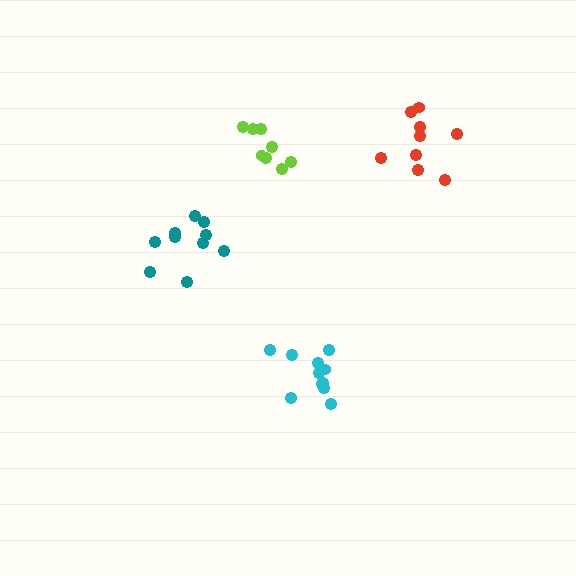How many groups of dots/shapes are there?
There are 4 groups.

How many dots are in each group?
Group 1: 8 dots, Group 2: 11 dots, Group 3: 9 dots, Group 4: 10 dots (38 total).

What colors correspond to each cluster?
The clusters are colored: lime, cyan, red, teal.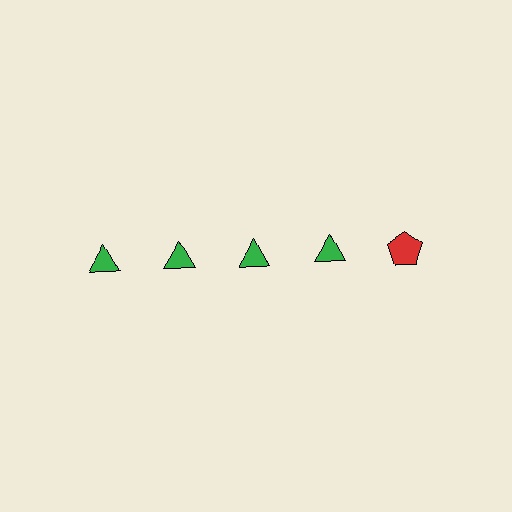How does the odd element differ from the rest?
It differs in both color (red instead of green) and shape (pentagon instead of triangle).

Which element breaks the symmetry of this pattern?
The red pentagon in the top row, rightmost column breaks the symmetry. All other shapes are green triangles.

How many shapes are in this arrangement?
There are 5 shapes arranged in a grid pattern.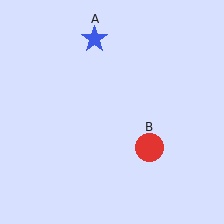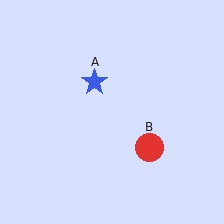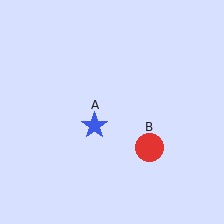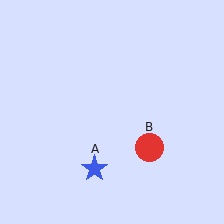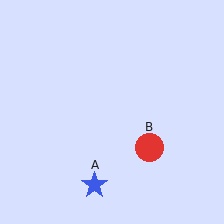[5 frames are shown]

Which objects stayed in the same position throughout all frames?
Red circle (object B) remained stationary.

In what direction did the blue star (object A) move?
The blue star (object A) moved down.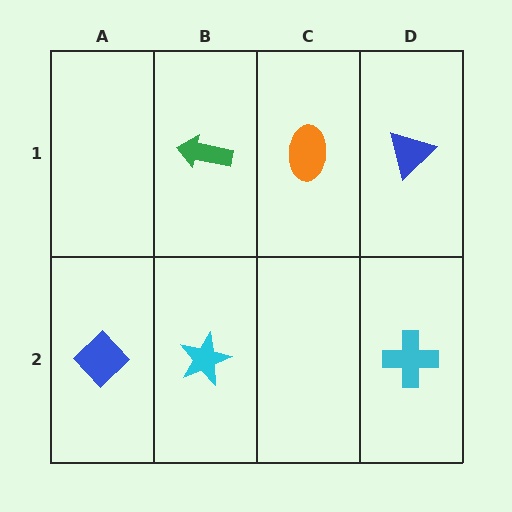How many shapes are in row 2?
3 shapes.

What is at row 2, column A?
A blue diamond.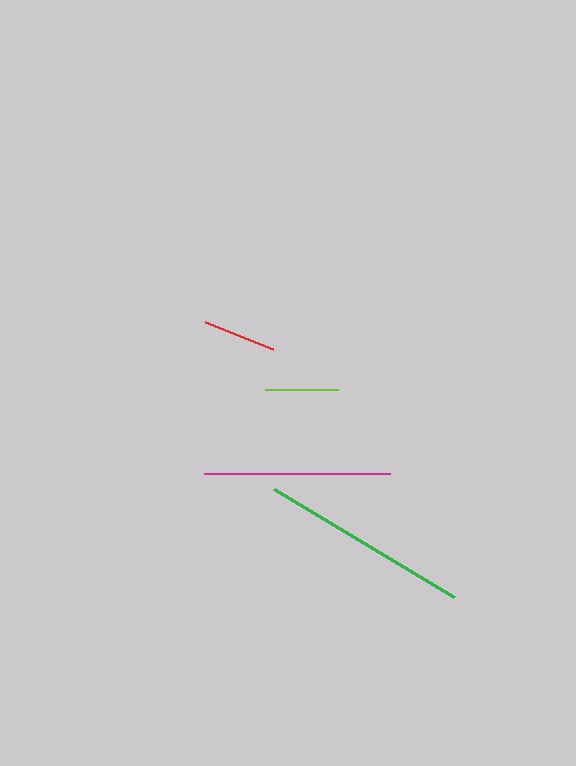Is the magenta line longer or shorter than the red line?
The magenta line is longer than the red line.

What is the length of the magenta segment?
The magenta segment is approximately 185 pixels long.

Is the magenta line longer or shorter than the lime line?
The magenta line is longer than the lime line.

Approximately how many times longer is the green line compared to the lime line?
The green line is approximately 2.9 times the length of the lime line.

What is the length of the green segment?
The green segment is approximately 210 pixels long.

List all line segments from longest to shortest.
From longest to shortest: green, magenta, red, lime.